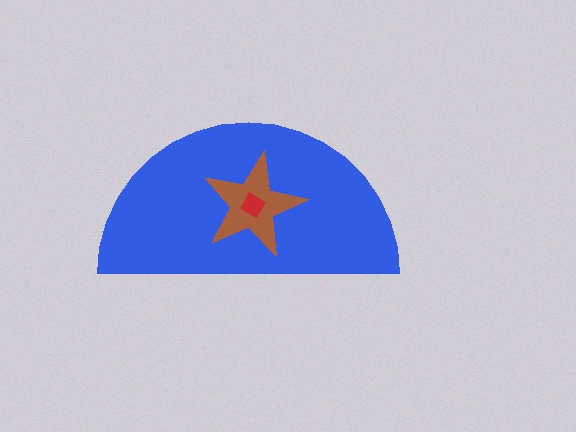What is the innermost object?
The red diamond.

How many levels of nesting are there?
3.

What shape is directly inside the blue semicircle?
The brown star.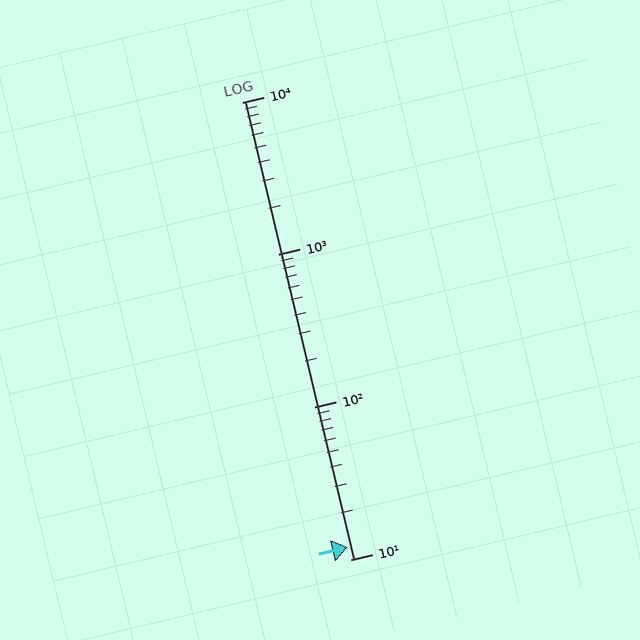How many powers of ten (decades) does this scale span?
The scale spans 3 decades, from 10 to 10000.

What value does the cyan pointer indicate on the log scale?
The pointer indicates approximately 12.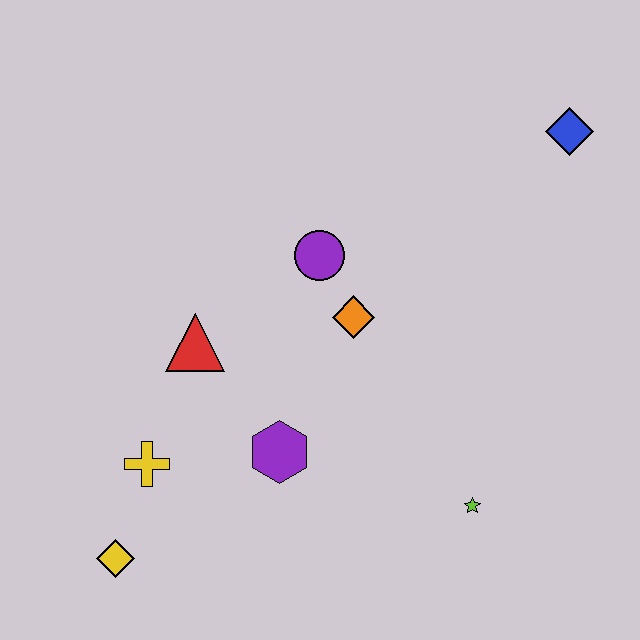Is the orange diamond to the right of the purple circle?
Yes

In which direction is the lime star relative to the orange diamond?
The lime star is below the orange diamond.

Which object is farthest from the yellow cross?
The blue diamond is farthest from the yellow cross.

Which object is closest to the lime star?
The purple hexagon is closest to the lime star.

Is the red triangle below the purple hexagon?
No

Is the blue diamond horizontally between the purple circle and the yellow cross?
No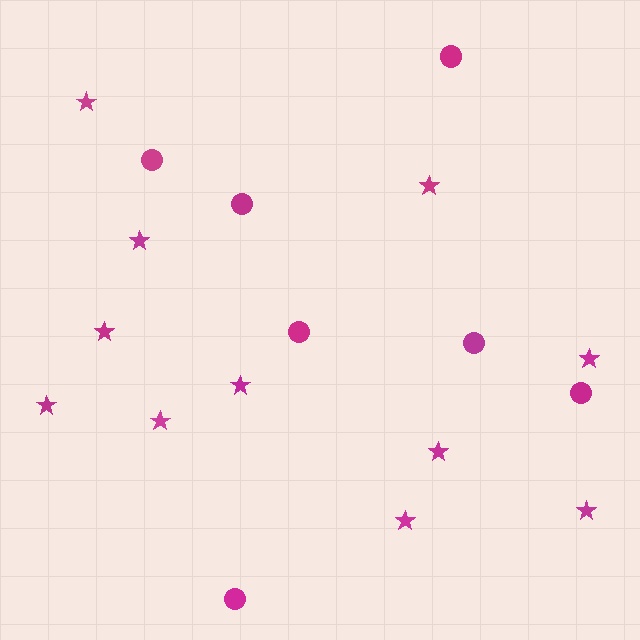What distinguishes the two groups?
There are 2 groups: one group of stars (11) and one group of circles (7).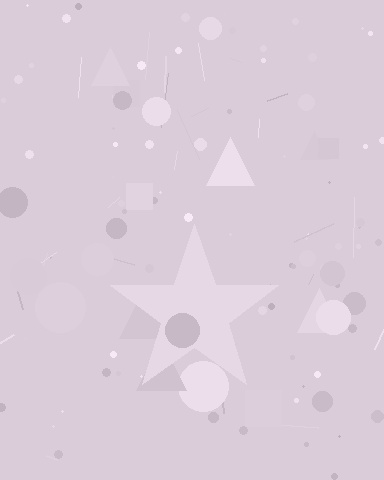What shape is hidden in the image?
A star is hidden in the image.